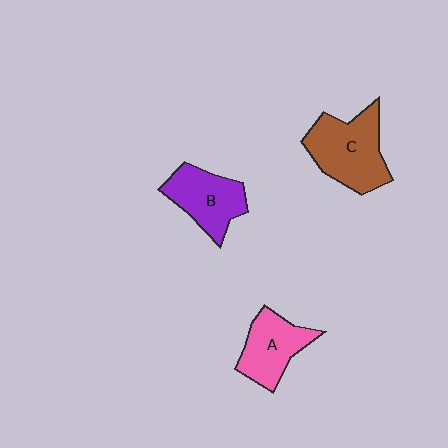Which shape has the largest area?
Shape C (brown).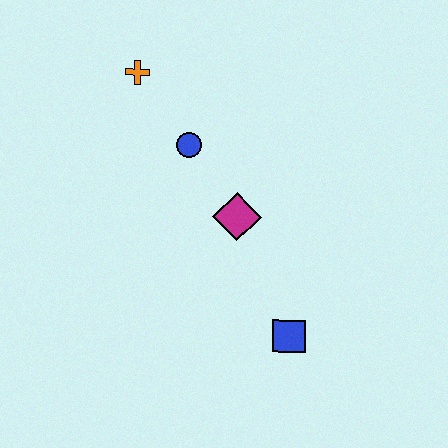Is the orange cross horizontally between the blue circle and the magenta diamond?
No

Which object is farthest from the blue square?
The orange cross is farthest from the blue square.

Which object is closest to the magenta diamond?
The blue circle is closest to the magenta diamond.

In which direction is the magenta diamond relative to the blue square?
The magenta diamond is above the blue square.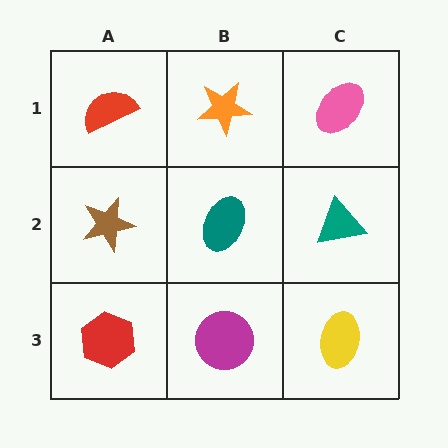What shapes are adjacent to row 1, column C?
A teal triangle (row 2, column C), an orange star (row 1, column B).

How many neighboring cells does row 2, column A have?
3.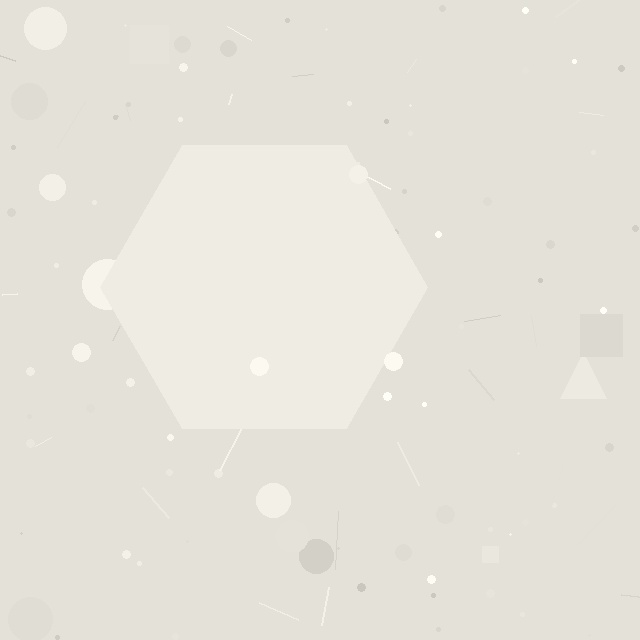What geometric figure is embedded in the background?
A hexagon is embedded in the background.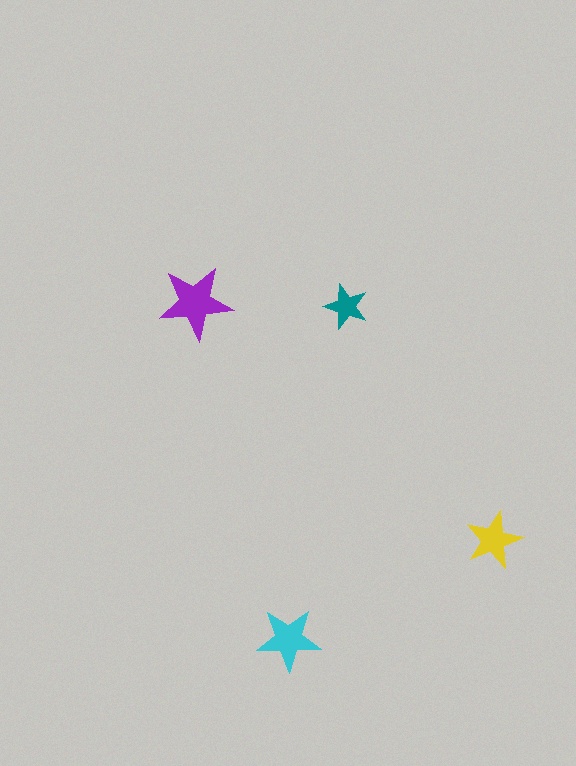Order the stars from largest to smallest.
the purple one, the cyan one, the yellow one, the teal one.